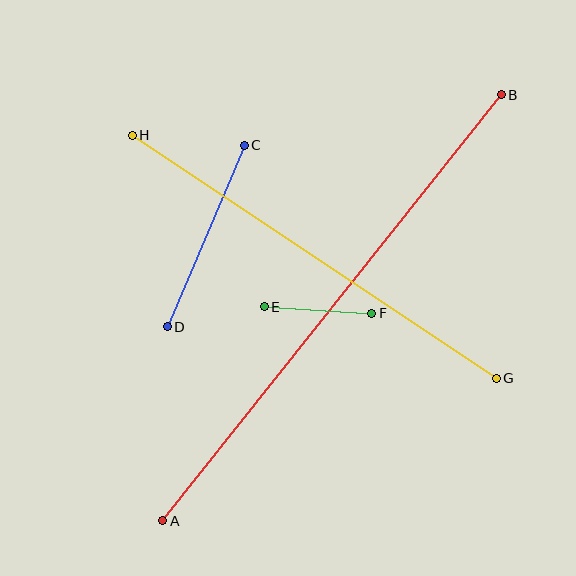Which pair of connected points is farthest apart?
Points A and B are farthest apart.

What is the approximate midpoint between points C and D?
The midpoint is at approximately (206, 236) pixels.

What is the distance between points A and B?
The distance is approximately 544 pixels.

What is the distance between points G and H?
The distance is approximately 438 pixels.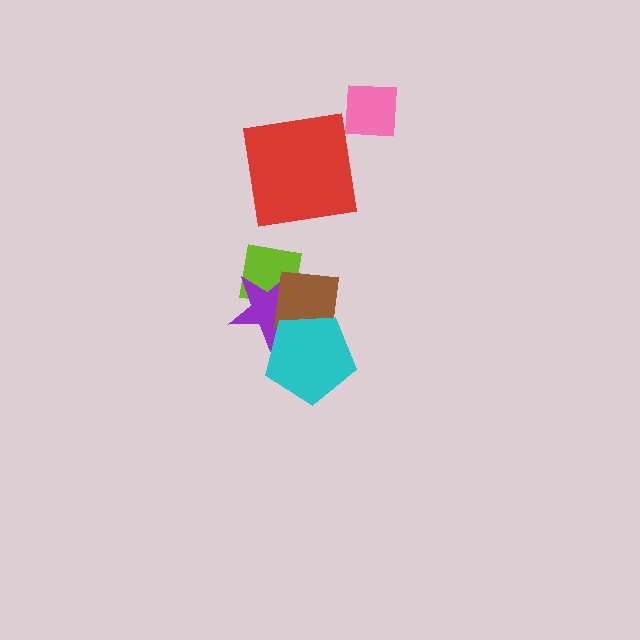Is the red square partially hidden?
No, no other shape covers it.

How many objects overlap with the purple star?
3 objects overlap with the purple star.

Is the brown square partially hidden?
Yes, it is partially covered by another shape.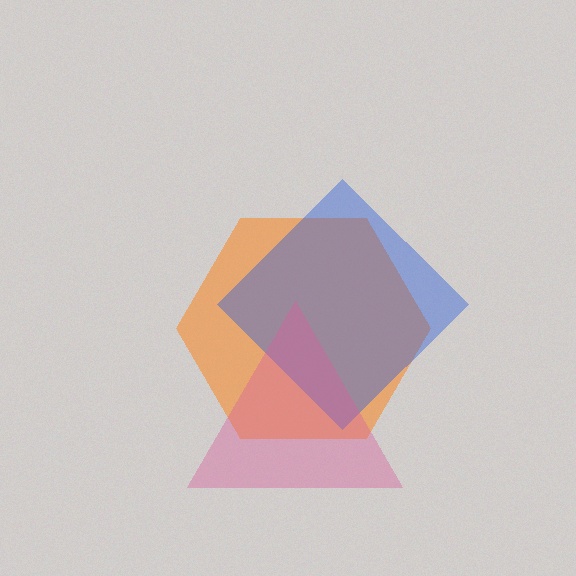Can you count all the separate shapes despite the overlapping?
Yes, there are 3 separate shapes.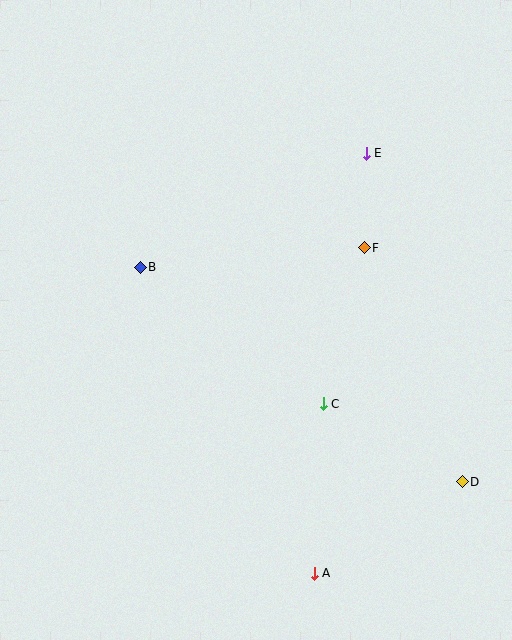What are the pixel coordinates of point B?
Point B is at (140, 267).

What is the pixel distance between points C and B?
The distance between C and B is 228 pixels.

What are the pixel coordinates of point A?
Point A is at (314, 573).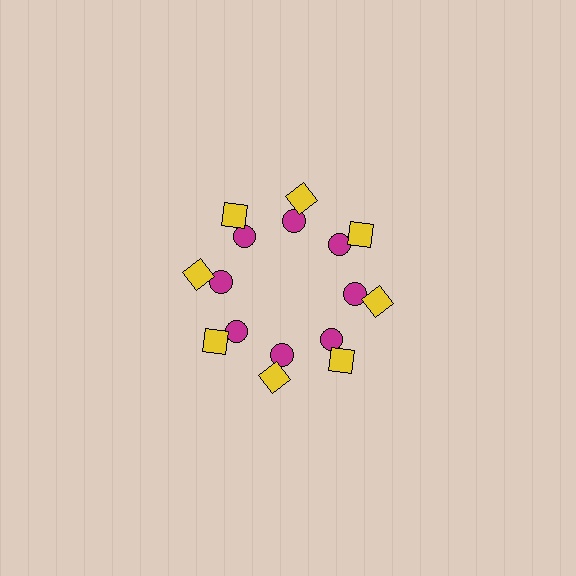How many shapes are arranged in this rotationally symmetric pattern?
There are 24 shapes, arranged in 8 groups of 3.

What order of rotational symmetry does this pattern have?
This pattern has 8-fold rotational symmetry.